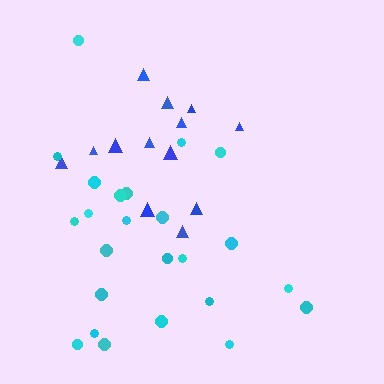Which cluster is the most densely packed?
Cyan.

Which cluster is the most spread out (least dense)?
Blue.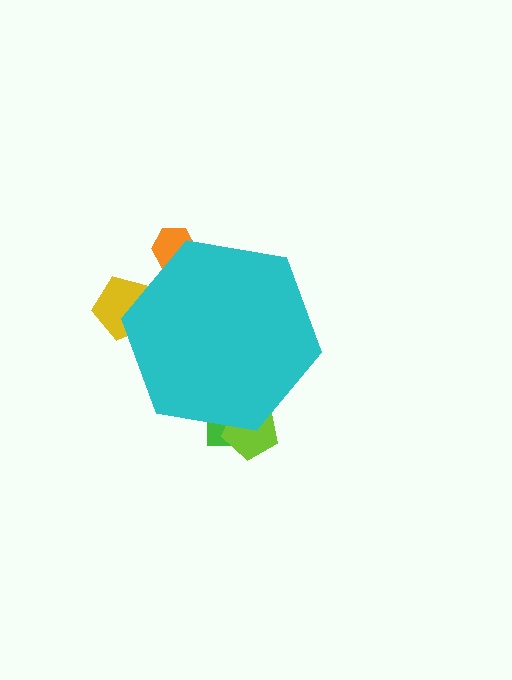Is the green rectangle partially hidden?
Yes, the green rectangle is partially hidden behind the cyan hexagon.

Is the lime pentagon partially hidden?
Yes, the lime pentagon is partially hidden behind the cyan hexagon.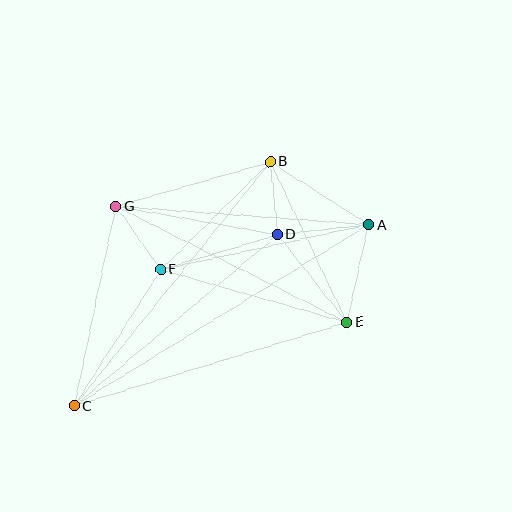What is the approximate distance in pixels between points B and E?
The distance between B and E is approximately 178 pixels.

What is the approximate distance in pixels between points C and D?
The distance between C and D is approximately 266 pixels.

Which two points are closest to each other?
Points B and D are closest to each other.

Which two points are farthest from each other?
Points A and C are farthest from each other.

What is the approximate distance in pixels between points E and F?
The distance between E and F is approximately 194 pixels.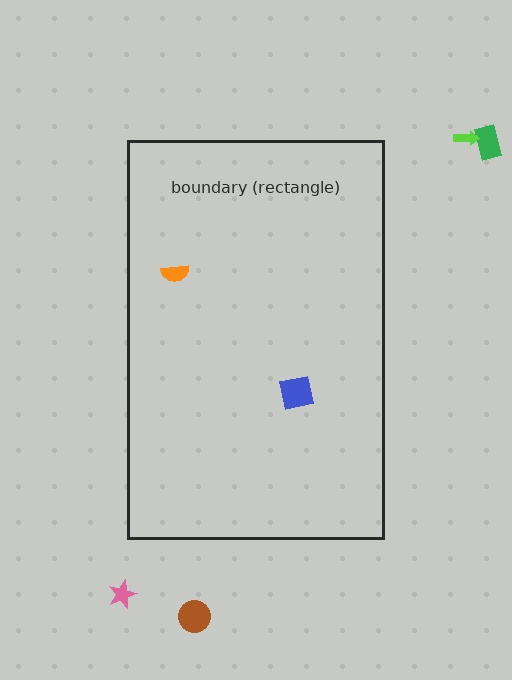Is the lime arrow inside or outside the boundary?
Outside.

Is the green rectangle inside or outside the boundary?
Outside.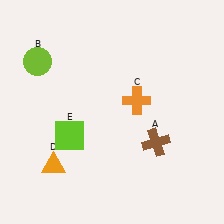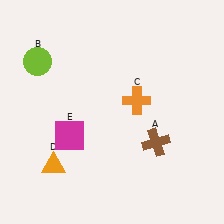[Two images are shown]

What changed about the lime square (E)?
In Image 1, E is lime. In Image 2, it changed to magenta.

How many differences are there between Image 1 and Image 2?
There is 1 difference between the two images.